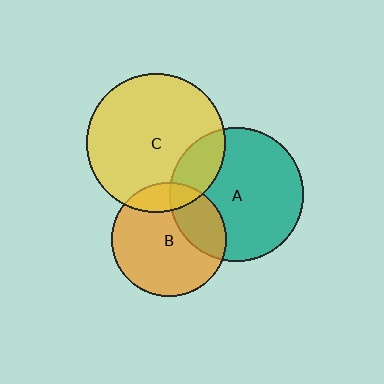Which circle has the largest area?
Circle C (yellow).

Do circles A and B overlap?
Yes.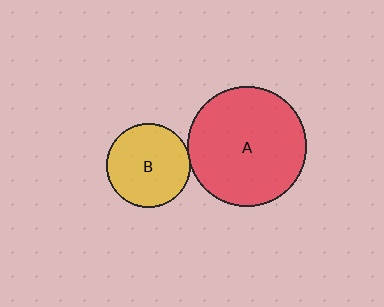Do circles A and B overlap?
Yes.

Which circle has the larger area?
Circle A (red).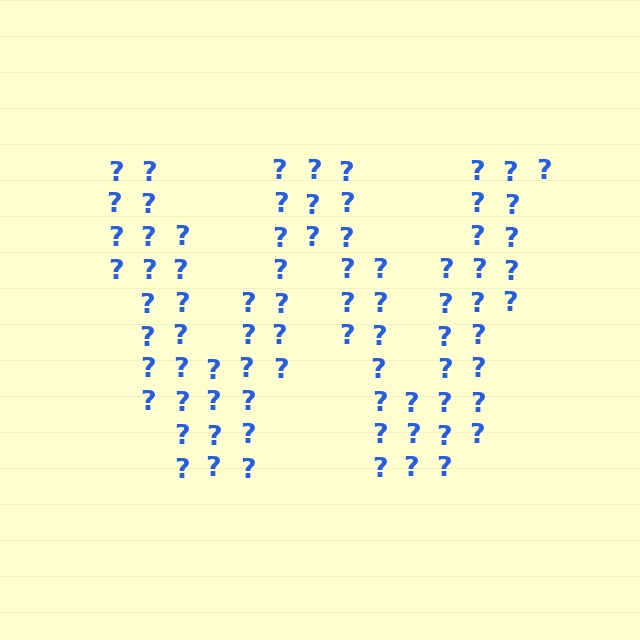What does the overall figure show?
The overall figure shows the letter W.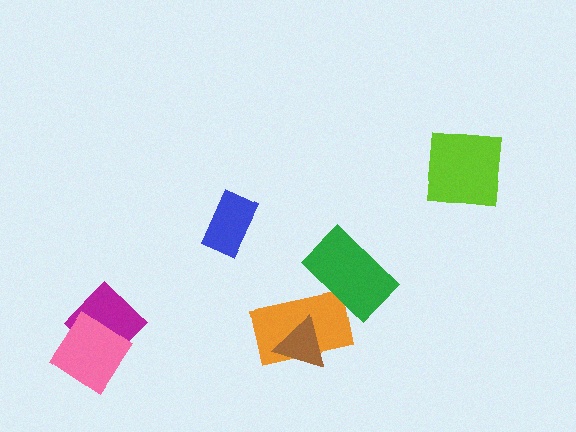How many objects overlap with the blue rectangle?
0 objects overlap with the blue rectangle.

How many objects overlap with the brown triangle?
1 object overlaps with the brown triangle.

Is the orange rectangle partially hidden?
Yes, it is partially covered by another shape.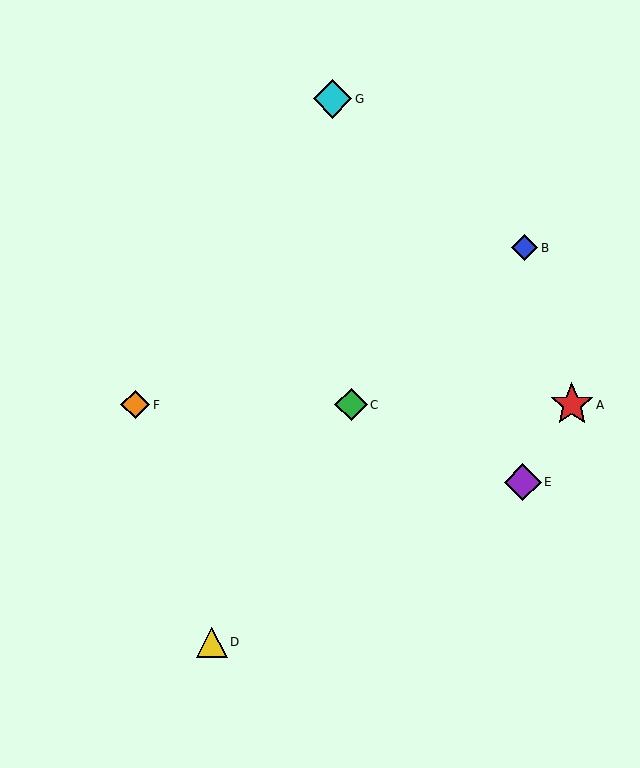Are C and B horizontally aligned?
No, C is at y≈405 and B is at y≈248.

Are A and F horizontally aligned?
Yes, both are at y≈405.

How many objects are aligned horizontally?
3 objects (A, C, F) are aligned horizontally.